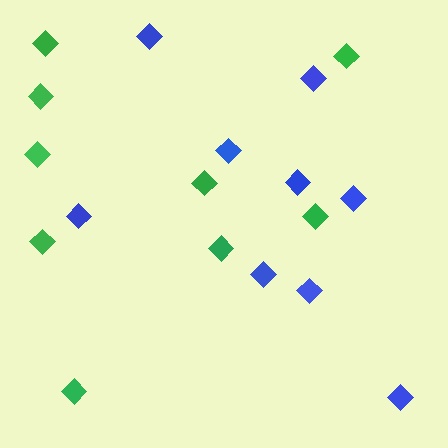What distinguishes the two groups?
There are 2 groups: one group of green diamonds (9) and one group of blue diamonds (9).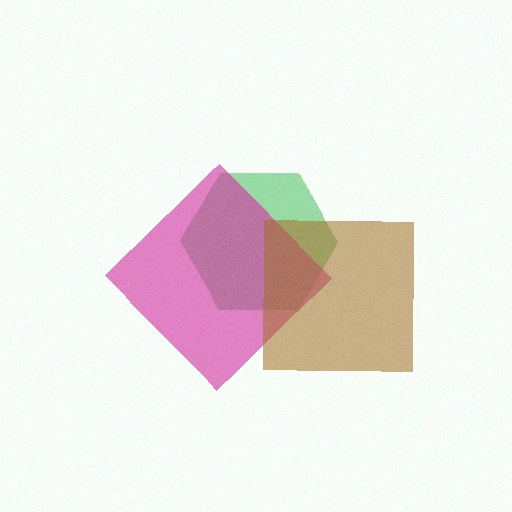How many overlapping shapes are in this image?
There are 3 overlapping shapes in the image.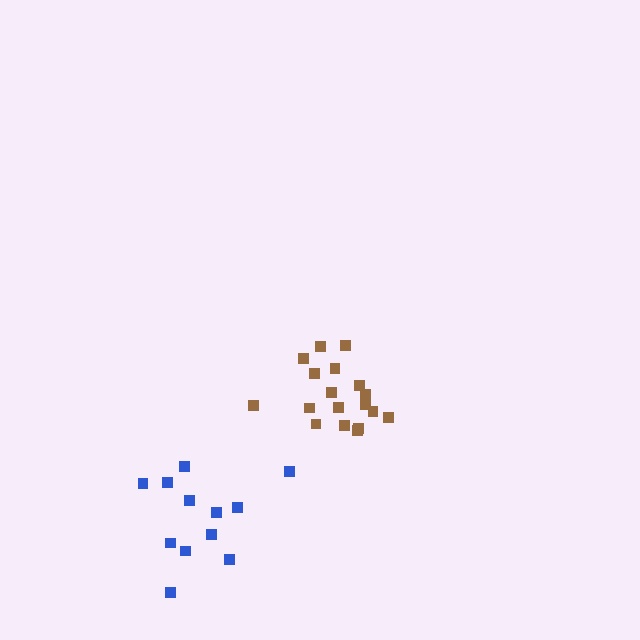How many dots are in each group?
Group 1: 18 dots, Group 2: 12 dots (30 total).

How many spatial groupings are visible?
There are 2 spatial groupings.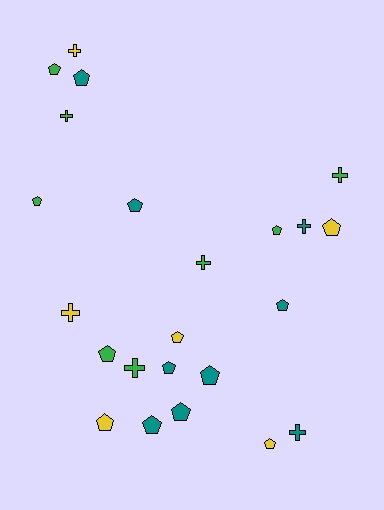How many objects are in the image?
There are 23 objects.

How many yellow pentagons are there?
There are 4 yellow pentagons.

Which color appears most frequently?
Teal, with 9 objects.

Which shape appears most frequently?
Pentagon, with 15 objects.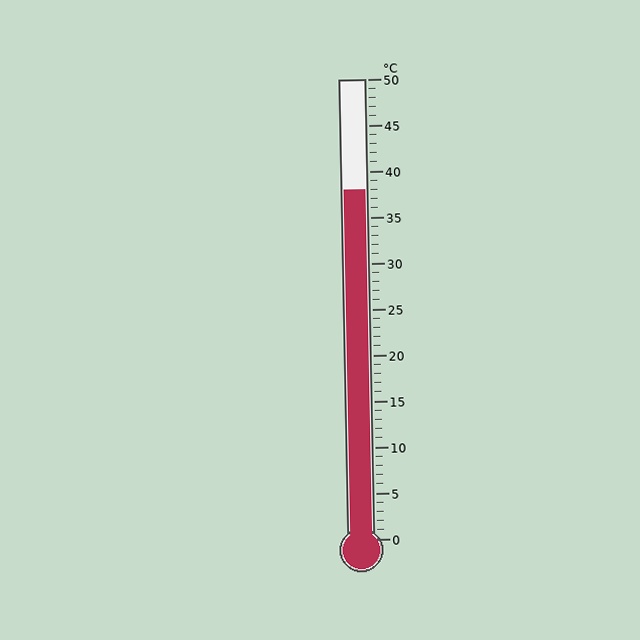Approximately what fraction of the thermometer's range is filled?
The thermometer is filled to approximately 75% of its range.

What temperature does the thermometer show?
The thermometer shows approximately 38°C.